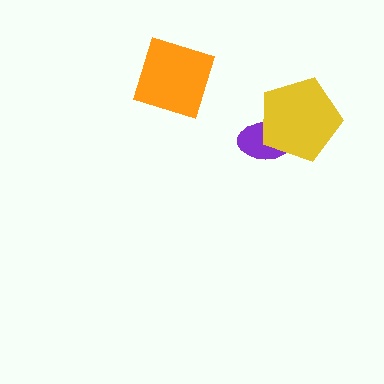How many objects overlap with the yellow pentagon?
1 object overlaps with the yellow pentagon.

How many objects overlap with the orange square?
0 objects overlap with the orange square.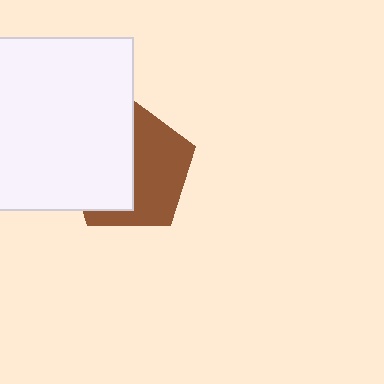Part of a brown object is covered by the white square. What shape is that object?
It is a pentagon.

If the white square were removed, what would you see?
You would see the complete brown pentagon.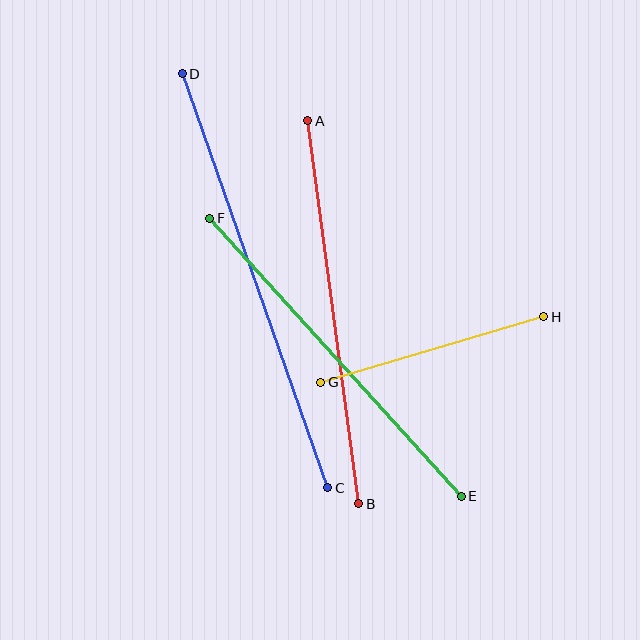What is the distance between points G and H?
The distance is approximately 232 pixels.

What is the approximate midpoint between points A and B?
The midpoint is at approximately (333, 312) pixels.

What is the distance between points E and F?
The distance is approximately 375 pixels.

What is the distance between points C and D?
The distance is approximately 439 pixels.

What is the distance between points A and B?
The distance is approximately 386 pixels.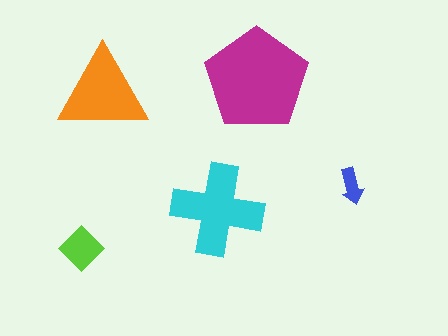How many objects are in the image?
There are 5 objects in the image.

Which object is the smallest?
The blue arrow.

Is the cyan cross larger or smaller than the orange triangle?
Larger.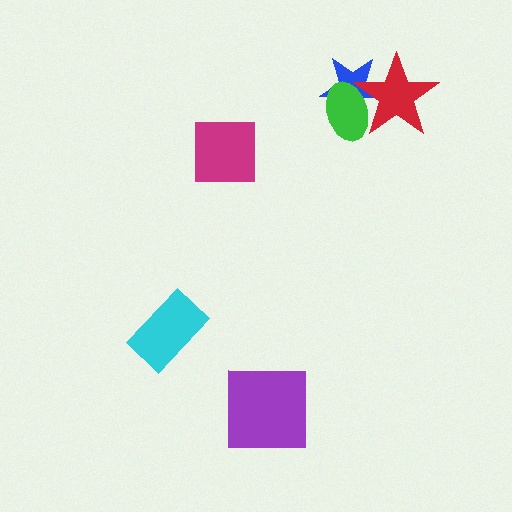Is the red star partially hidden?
Yes, it is partially covered by another shape.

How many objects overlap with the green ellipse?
2 objects overlap with the green ellipse.